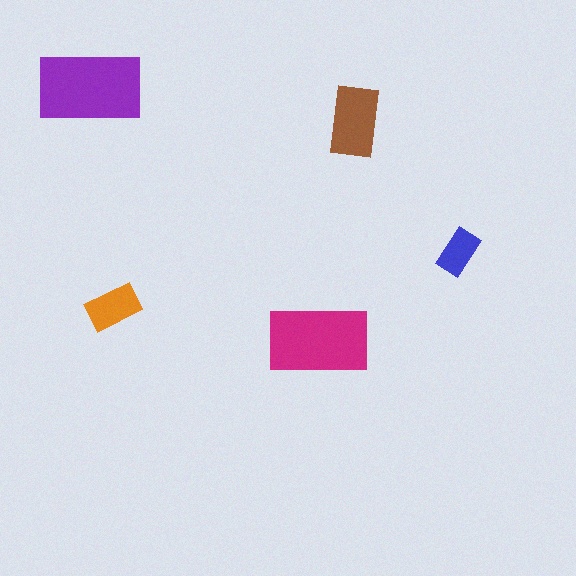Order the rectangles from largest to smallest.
the purple one, the magenta one, the brown one, the orange one, the blue one.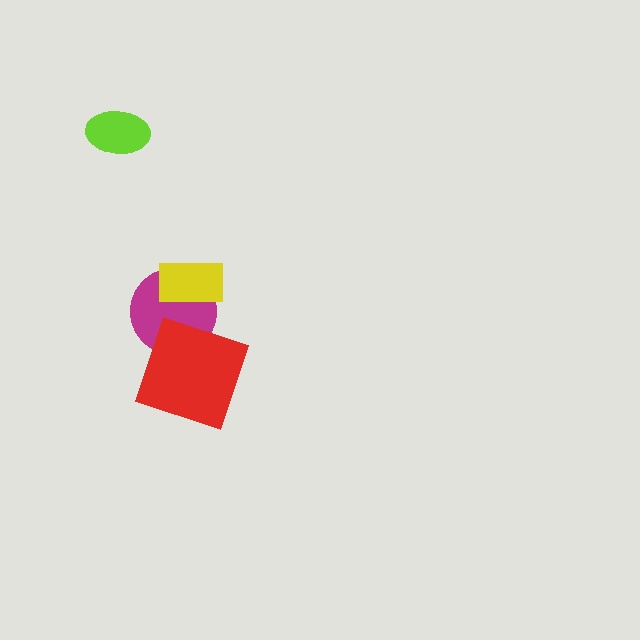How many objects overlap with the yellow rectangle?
1 object overlaps with the yellow rectangle.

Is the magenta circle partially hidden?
Yes, it is partially covered by another shape.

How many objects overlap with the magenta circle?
2 objects overlap with the magenta circle.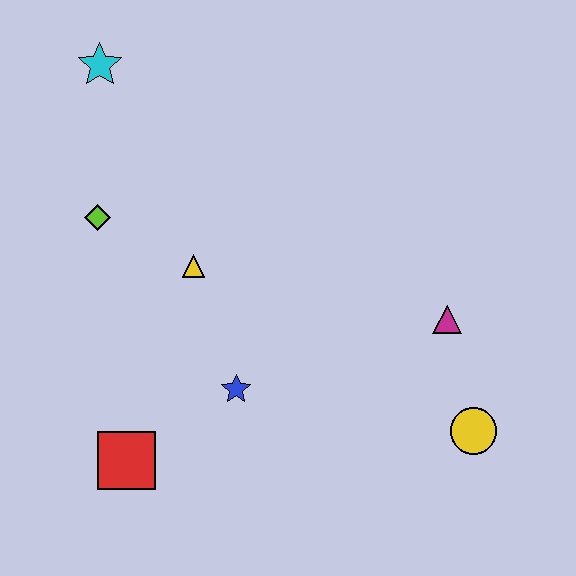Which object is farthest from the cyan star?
The yellow circle is farthest from the cyan star.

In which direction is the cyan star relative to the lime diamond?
The cyan star is above the lime diamond.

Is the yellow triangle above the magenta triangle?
Yes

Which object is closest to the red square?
The blue star is closest to the red square.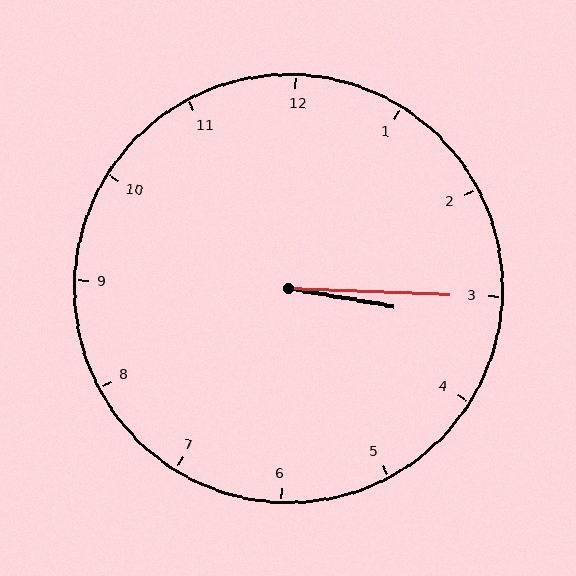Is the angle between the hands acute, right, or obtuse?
It is acute.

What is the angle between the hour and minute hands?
Approximately 8 degrees.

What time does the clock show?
3:15.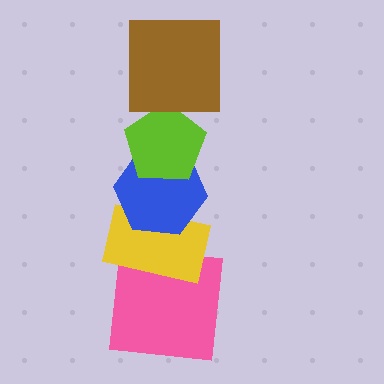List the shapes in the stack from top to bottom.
From top to bottom: the brown square, the lime pentagon, the blue hexagon, the yellow rectangle, the pink square.